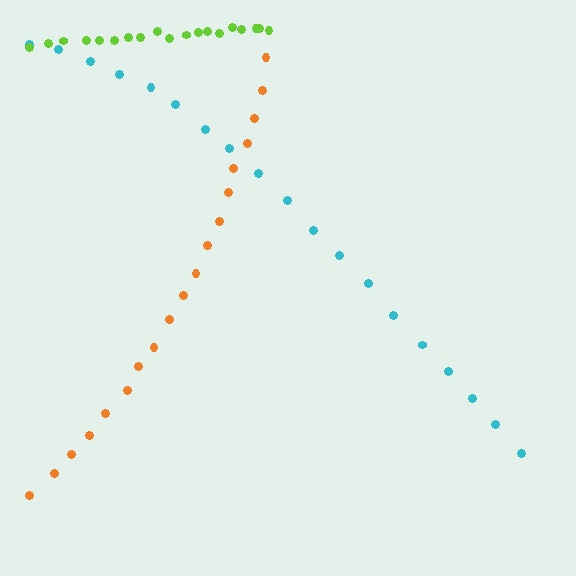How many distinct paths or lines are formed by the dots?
There are 3 distinct paths.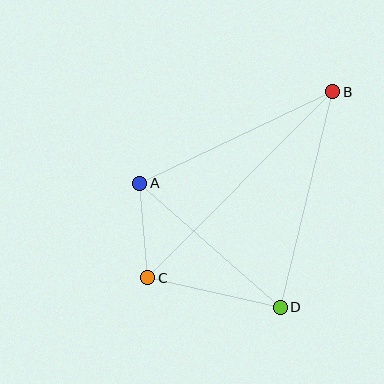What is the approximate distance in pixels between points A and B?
The distance between A and B is approximately 214 pixels.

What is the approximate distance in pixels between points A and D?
The distance between A and D is approximately 187 pixels.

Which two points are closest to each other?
Points A and C are closest to each other.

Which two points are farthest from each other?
Points B and C are farthest from each other.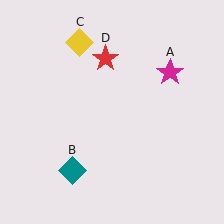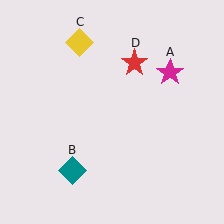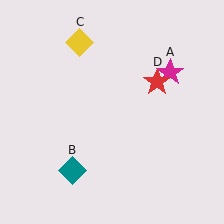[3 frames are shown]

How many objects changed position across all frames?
1 object changed position: red star (object D).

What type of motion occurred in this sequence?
The red star (object D) rotated clockwise around the center of the scene.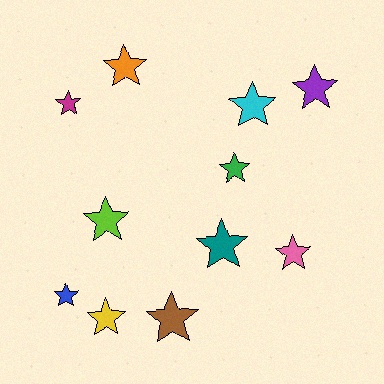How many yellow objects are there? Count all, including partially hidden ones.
There is 1 yellow object.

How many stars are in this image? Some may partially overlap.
There are 11 stars.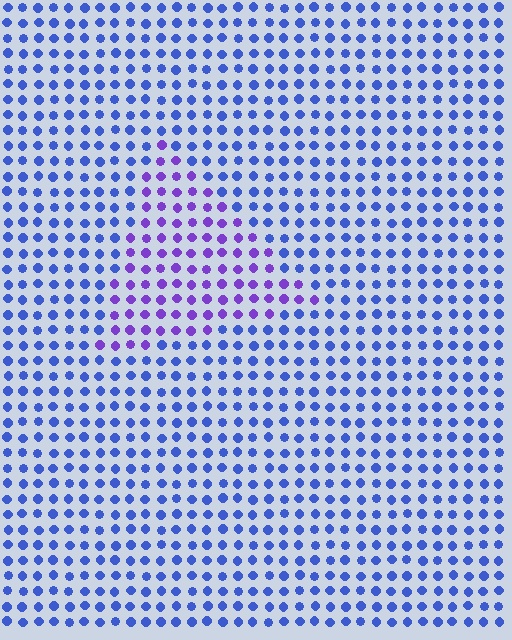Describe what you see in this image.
The image is filled with small blue elements in a uniform arrangement. A triangle-shaped region is visible where the elements are tinted to a slightly different hue, forming a subtle color boundary.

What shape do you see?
I see a triangle.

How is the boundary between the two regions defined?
The boundary is defined purely by a slight shift in hue (about 40 degrees). Spacing, size, and orientation are identical on both sides.